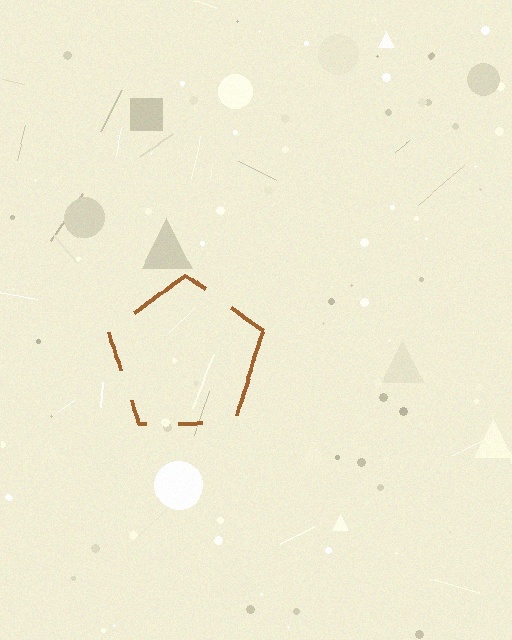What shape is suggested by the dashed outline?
The dashed outline suggests a pentagon.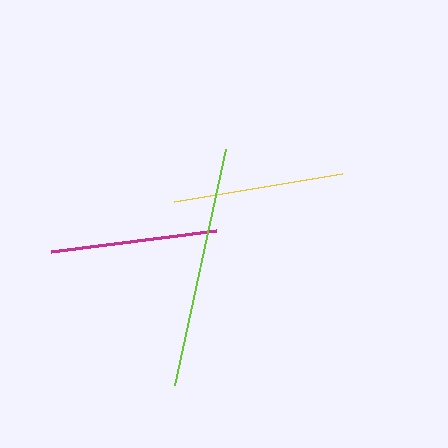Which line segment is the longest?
The lime line is the longest at approximately 241 pixels.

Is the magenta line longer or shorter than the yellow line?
The yellow line is longer than the magenta line.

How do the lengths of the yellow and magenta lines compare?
The yellow and magenta lines are approximately the same length.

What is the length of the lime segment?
The lime segment is approximately 241 pixels long.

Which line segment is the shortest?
The magenta line is the shortest at approximately 167 pixels.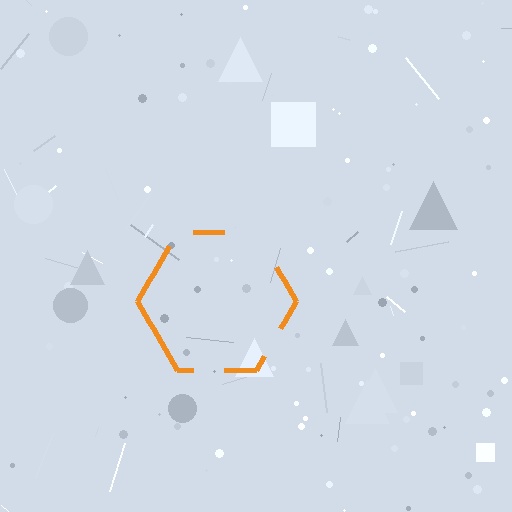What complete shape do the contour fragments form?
The contour fragments form a hexagon.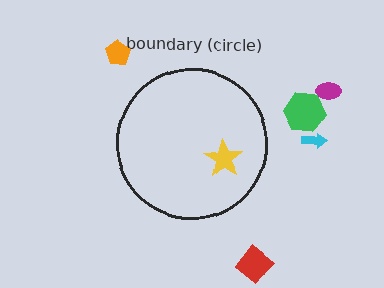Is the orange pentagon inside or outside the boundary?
Outside.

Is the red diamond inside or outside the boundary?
Outside.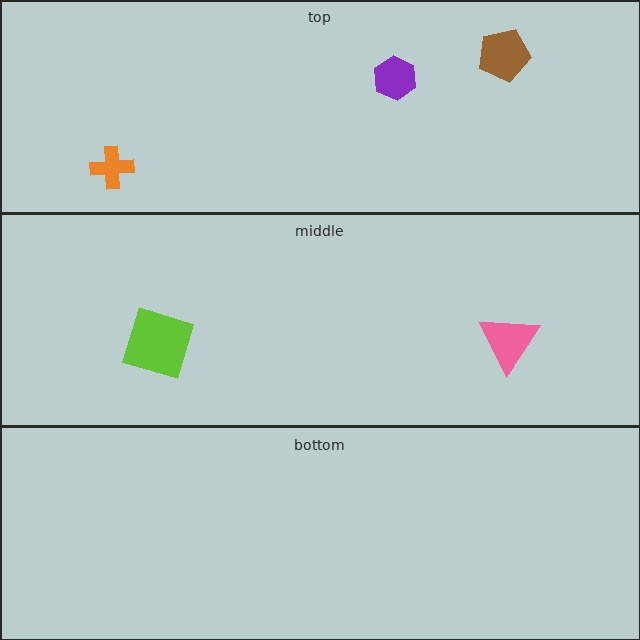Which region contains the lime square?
The middle region.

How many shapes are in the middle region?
2.